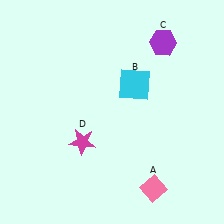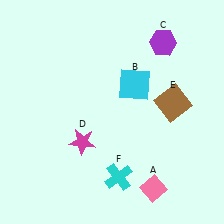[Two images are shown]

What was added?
A brown square (E), a cyan cross (F) were added in Image 2.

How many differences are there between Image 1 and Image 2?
There are 2 differences between the two images.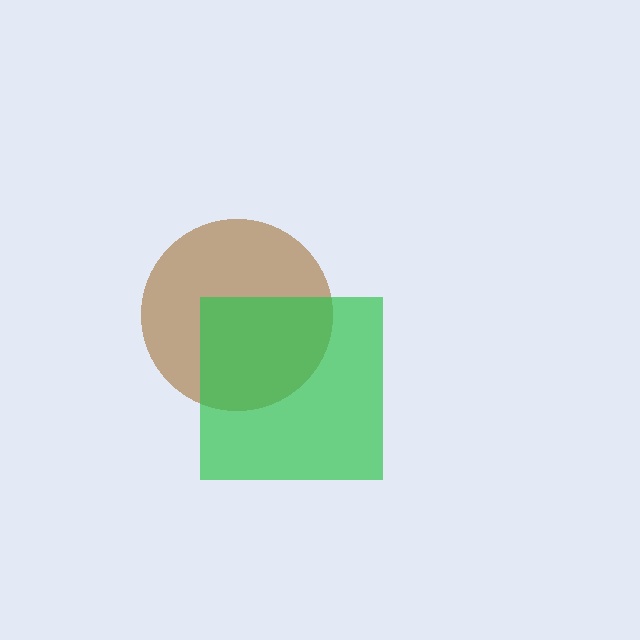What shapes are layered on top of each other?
The layered shapes are: a brown circle, a green square.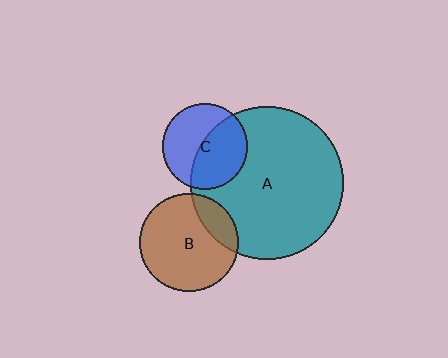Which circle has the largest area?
Circle A (teal).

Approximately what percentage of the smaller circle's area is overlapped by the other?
Approximately 20%.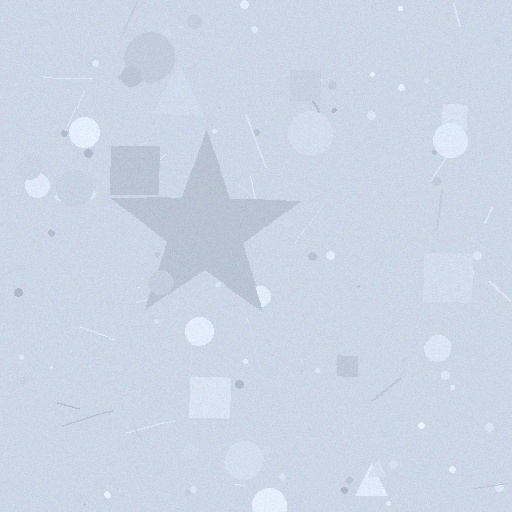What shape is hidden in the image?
A star is hidden in the image.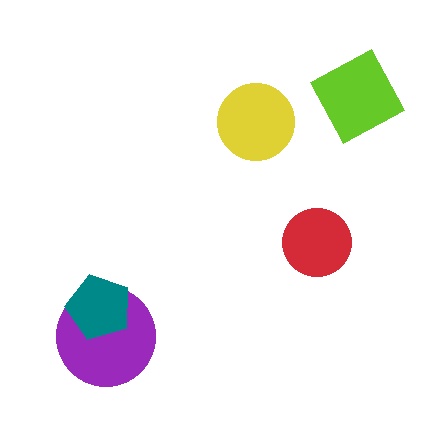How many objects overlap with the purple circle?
1 object overlaps with the purple circle.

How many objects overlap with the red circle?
0 objects overlap with the red circle.